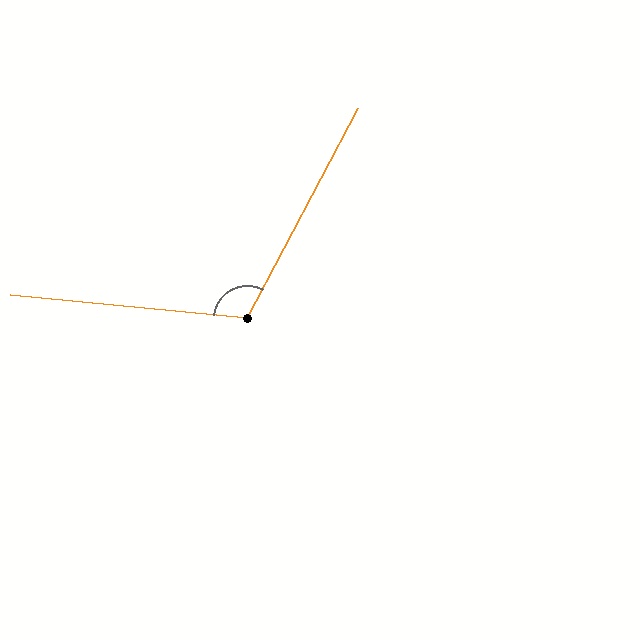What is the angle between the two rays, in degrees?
Approximately 112 degrees.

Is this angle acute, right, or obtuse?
It is obtuse.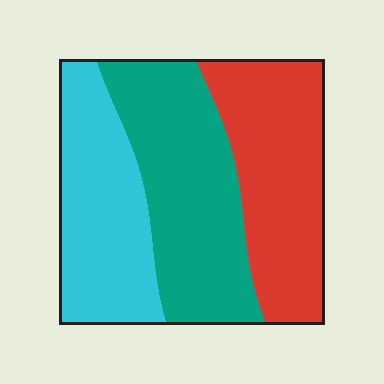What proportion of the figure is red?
Red covers 33% of the figure.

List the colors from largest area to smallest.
From largest to smallest: teal, red, cyan.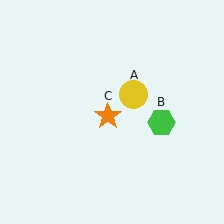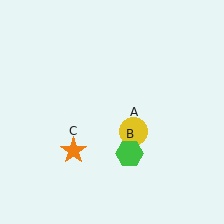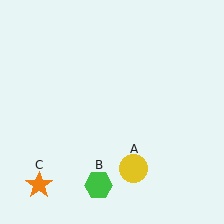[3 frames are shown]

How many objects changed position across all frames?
3 objects changed position: yellow circle (object A), green hexagon (object B), orange star (object C).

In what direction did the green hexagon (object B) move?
The green hexagon (object B) moved down and to the left.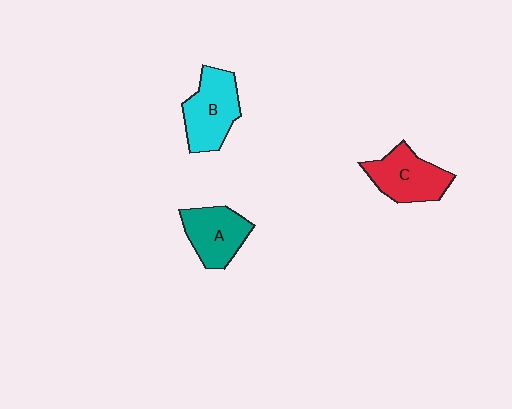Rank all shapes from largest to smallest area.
From largest to smallest: B (cyan), C (red), A (teal).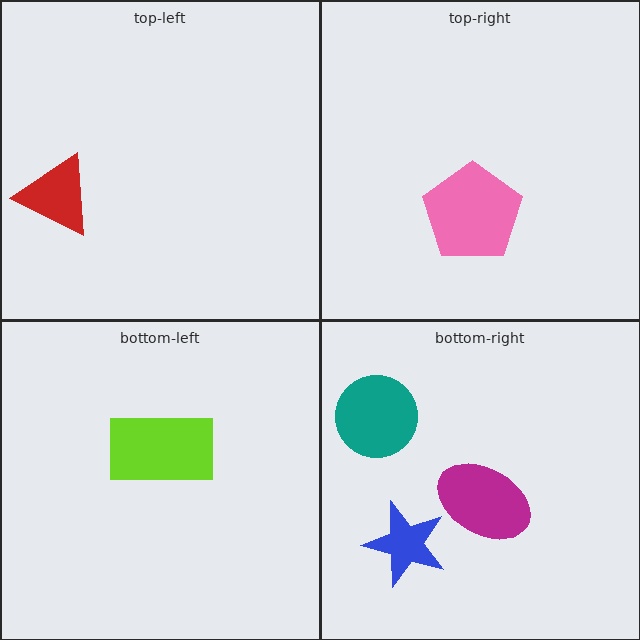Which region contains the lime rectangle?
The bottom-left region.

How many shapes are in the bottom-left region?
1.